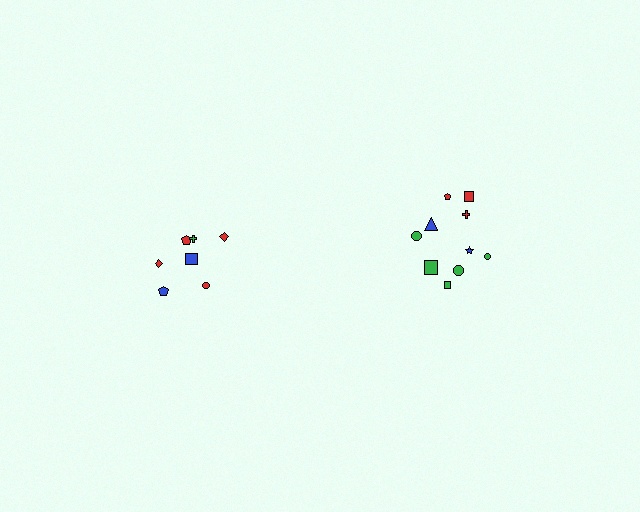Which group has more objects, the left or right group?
The right group.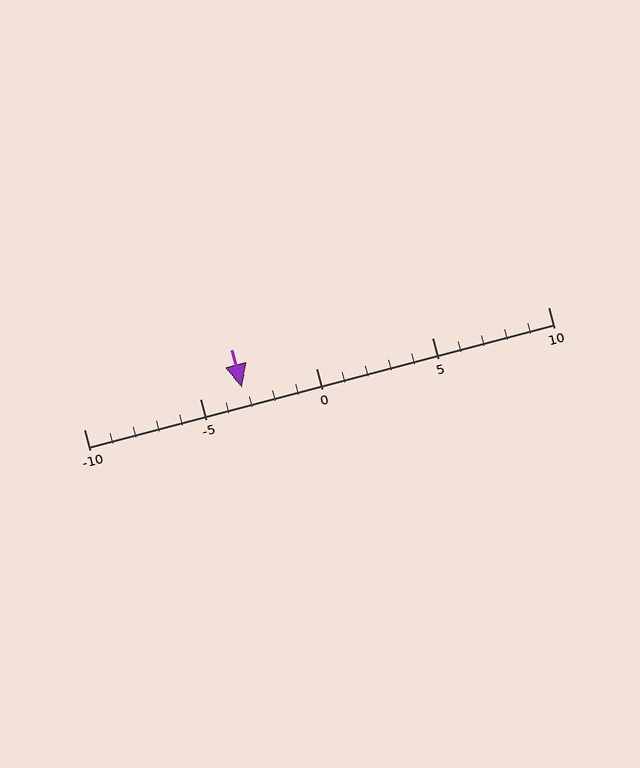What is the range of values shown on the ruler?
The ruler shows values from -10 to 10.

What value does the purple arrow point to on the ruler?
The purple arrow points to approximately -3.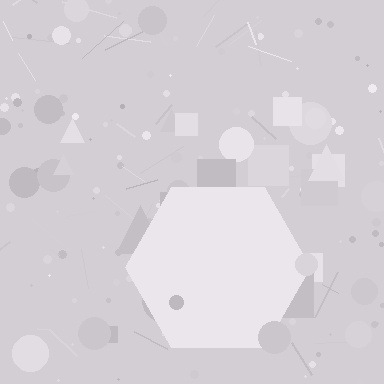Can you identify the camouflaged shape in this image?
The camouflaged shape is a hexagon.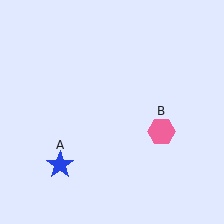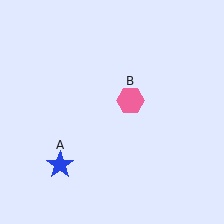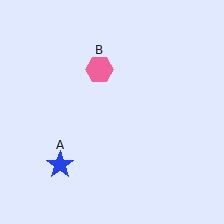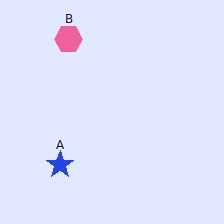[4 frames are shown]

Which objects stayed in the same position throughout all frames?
Blue star (object A) remained stationary.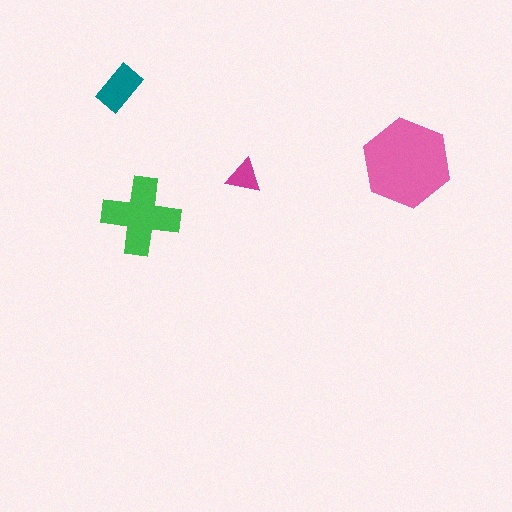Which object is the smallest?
The magenta triangle.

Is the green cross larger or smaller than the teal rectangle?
Larger.